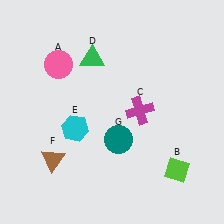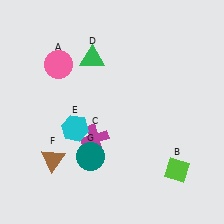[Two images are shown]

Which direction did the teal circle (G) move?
The teal circle (G) moved left.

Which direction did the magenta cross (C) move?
The magenta cross (C) moved left.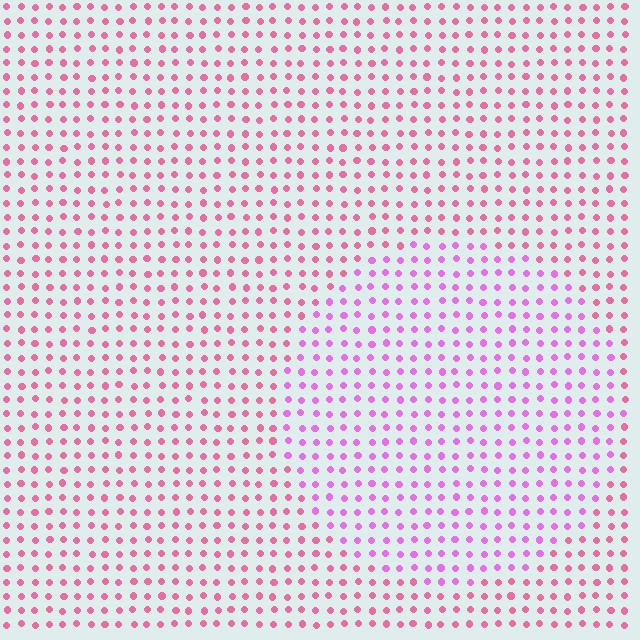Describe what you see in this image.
The image is filled with small pink elements in a uniform arrangement. A circle-shaped region is visible where the elements are tinted to a slightly different hue, forming a subtle color boundary.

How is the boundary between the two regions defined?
The boundary is defined purely by a slight shift in hue (about 35 degrees). Spacing, size, and orientation are identical on both sides.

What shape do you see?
I see a circle.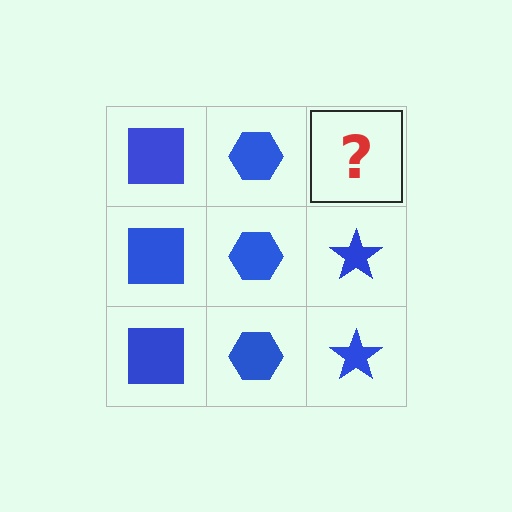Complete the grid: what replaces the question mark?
The question mark should be replaced with a blue star.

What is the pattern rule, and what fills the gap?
The rule is that each column has a consistent shape. The gap should be filled with a blue star.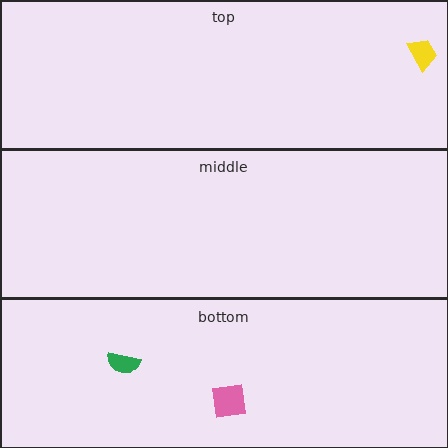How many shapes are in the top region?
1.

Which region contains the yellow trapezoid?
The top region.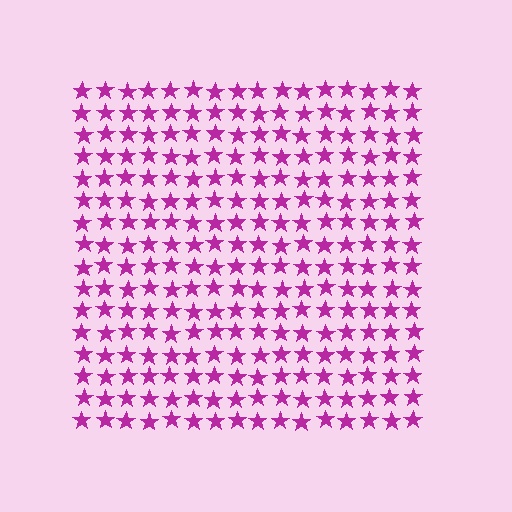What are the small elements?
The small elements are stars.